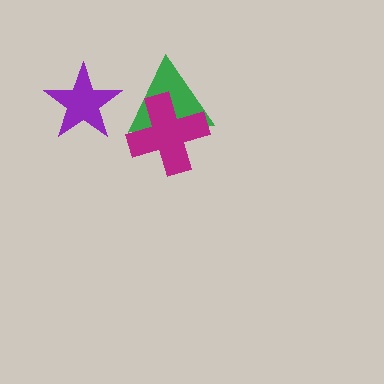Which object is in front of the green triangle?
The magenta cross is in front of the green triangle.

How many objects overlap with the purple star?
0 objects overlap with the purple star.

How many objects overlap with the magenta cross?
1 object overlaps with the magenta cross.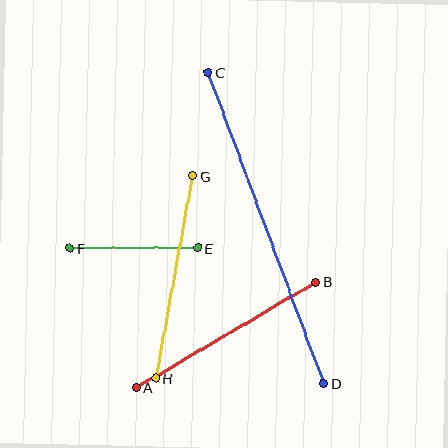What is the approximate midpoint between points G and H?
The midpoint is at approximately (174, 277) pixels.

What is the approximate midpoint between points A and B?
The midpoint is at approximately (226, 335) pixels.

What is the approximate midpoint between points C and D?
The midpoint is at approximately (266, 228) pixels.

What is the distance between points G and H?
The distance is approximately 206 pixels.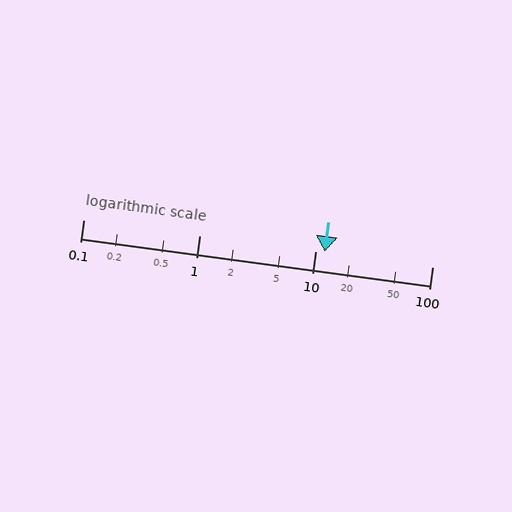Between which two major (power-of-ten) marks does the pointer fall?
The pointer is between 10 and 100.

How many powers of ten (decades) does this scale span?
The scale spans 3 decades, from 0.1 to 100.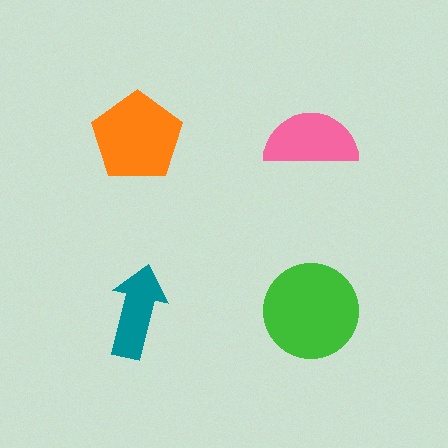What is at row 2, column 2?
A green circle.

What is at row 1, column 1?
An orange pentagon.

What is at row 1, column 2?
A pink semicircle.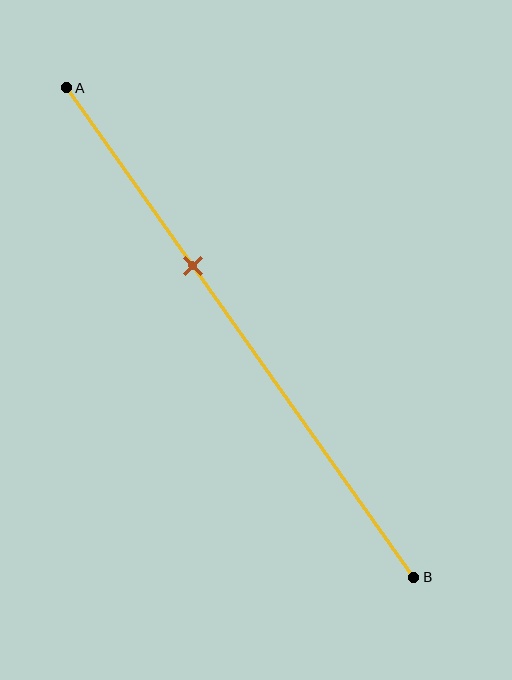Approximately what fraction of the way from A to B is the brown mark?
The brown mark is approximately 35% of the way from A to B.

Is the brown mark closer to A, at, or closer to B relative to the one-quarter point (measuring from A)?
The brown mark is closer to point B than the one-quarter point of segment AB.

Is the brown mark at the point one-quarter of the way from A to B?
No, the mark is at about 35% from A, not at the 25% one-quarter point.